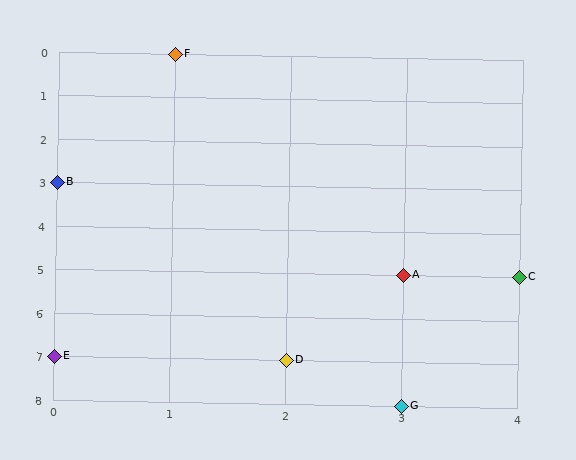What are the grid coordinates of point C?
Point C is at grid coordinates (4, 5).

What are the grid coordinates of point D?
Point D is at grid coordinates (2, 7).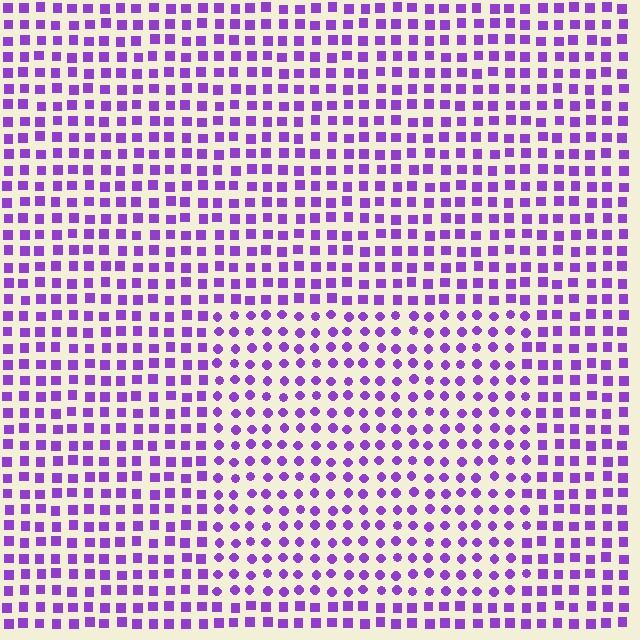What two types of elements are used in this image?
The image uses circles inside the rectangle region and squares outside it.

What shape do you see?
I see a rectangle.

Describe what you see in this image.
The image is filled with small purple elements arranged in a uniform grid. A rectangle-shaped region contains circles, while the surrounding area contains squares. The boundary is defined purely by the change in element shape.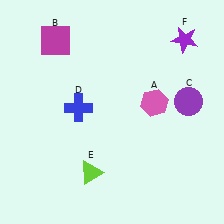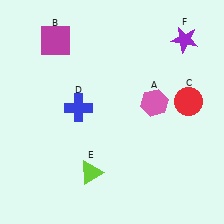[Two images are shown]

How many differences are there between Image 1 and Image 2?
There is 1 difference between the two images.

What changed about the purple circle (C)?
In Image 1, C is purple. In Image 2, it changed to red.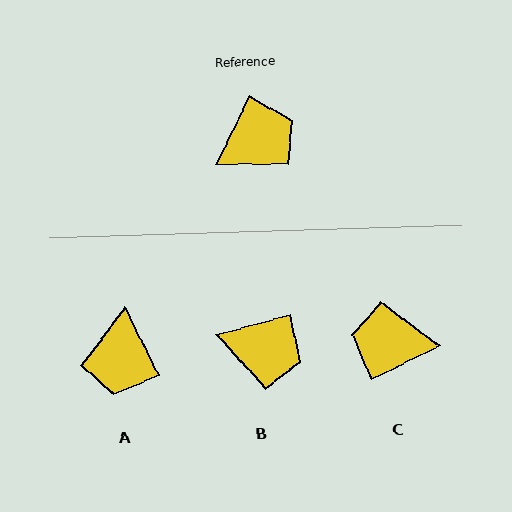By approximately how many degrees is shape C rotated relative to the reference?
Approximately 143 degrees counter-clockwise.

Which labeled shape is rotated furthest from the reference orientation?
C, about 143 degrees away.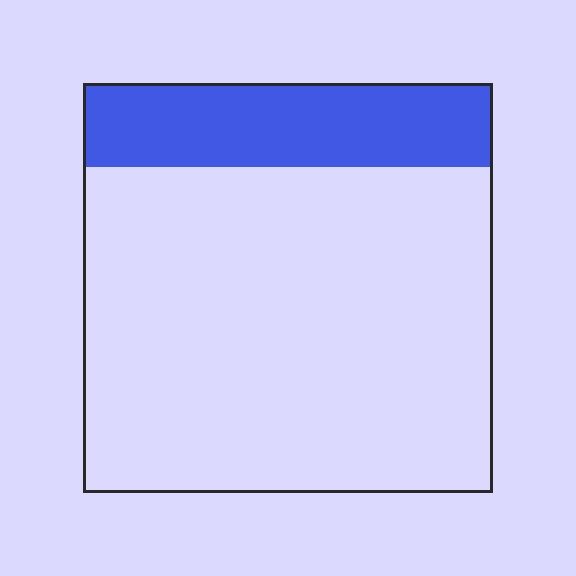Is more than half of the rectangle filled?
No.